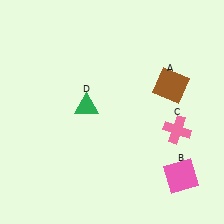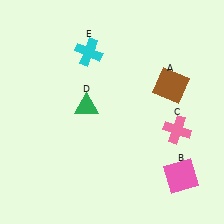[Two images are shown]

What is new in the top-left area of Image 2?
A cyan cross (E) was added in the top-left area of Image 2.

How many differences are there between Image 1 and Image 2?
There is 1 difference between the two images.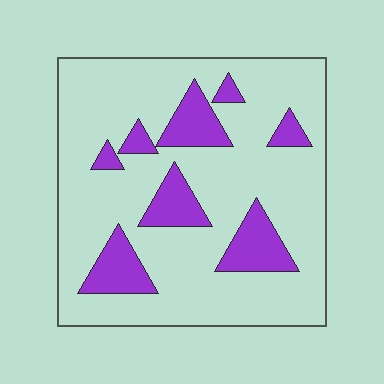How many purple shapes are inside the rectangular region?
8.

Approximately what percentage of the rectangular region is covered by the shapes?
Approximately 20%.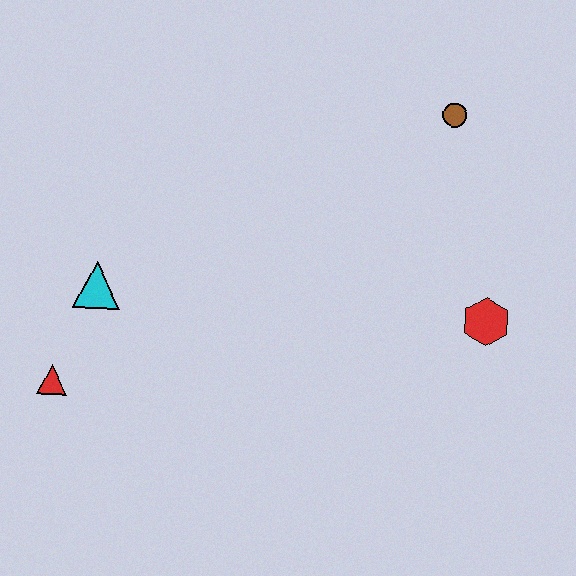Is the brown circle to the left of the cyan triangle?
No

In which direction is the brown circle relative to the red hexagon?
The brown circle is above the red hexagon.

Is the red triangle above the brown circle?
No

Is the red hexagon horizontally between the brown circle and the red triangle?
No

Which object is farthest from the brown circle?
The red triangle is farthest from the brown circle.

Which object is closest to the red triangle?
The cyan triangle is closest to the red triangle.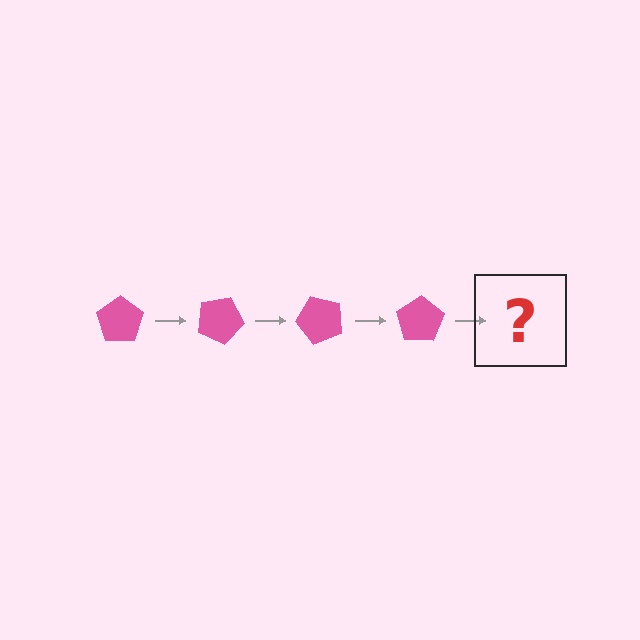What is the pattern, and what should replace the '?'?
The pattern is that the pentagon rotates 25 degrees each step. The '?' should be a pink pentagon rotated 100 degrees.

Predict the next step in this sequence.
The next step is a pink pentagon rotated 100 degrees.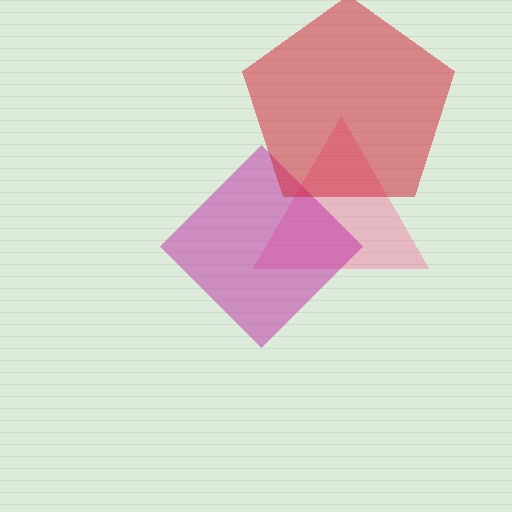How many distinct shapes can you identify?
There are 3 distinct shapes: a pink triangle, a magenta diamond, a red pentagon.